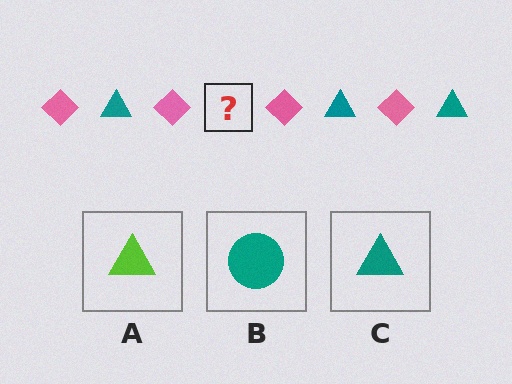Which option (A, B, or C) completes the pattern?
C.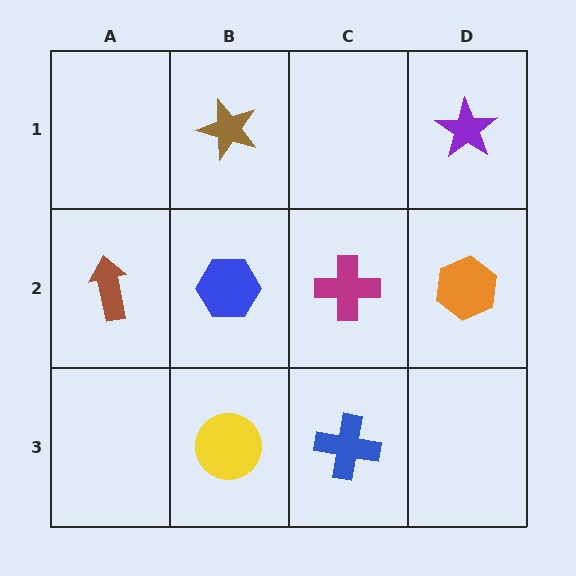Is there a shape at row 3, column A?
No, that cell is empty.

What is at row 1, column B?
A brown star.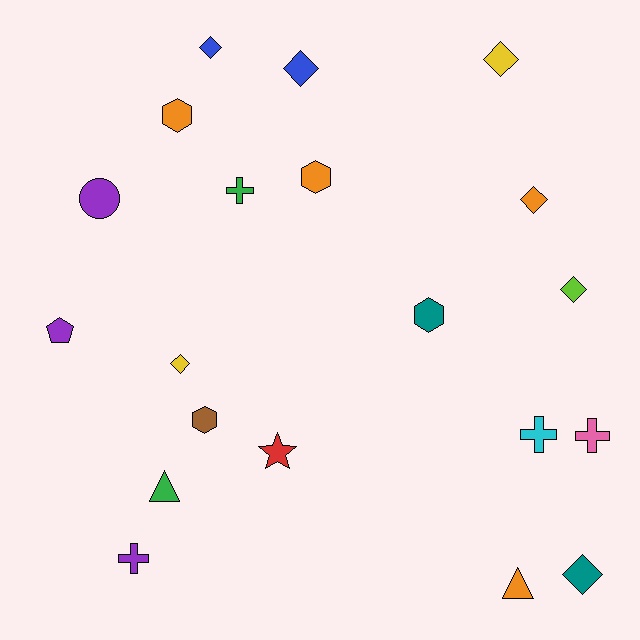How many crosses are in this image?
There are 4 crosses.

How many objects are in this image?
There are 20 objects.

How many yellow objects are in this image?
There are 2 yellow objects.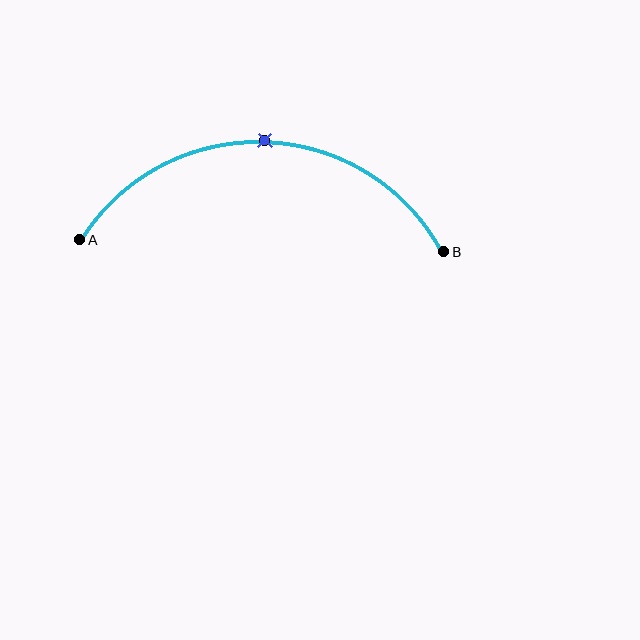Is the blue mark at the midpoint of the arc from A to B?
Yes. The blue mark lies on the arc at equal arc-length from both A and B — it is the arc midpoint.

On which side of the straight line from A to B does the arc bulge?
The arc bulges above the straight line connecting A and B.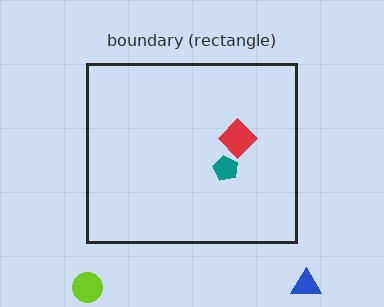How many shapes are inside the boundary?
2 inside, 2 outside.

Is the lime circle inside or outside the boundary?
Outside.